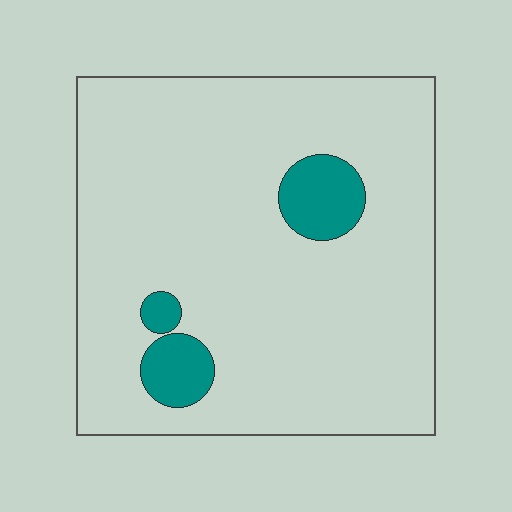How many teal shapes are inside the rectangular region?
3.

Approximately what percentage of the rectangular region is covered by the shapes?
Approximately 10%.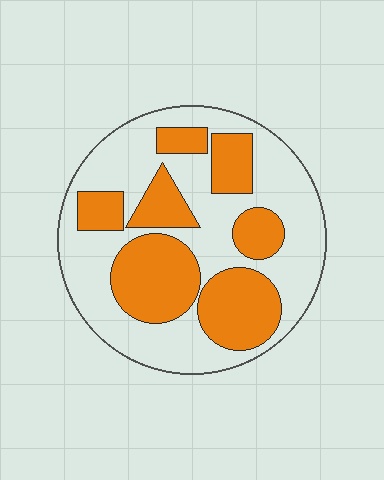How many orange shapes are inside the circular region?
7.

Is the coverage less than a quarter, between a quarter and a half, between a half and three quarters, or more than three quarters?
Between a quarter and a half.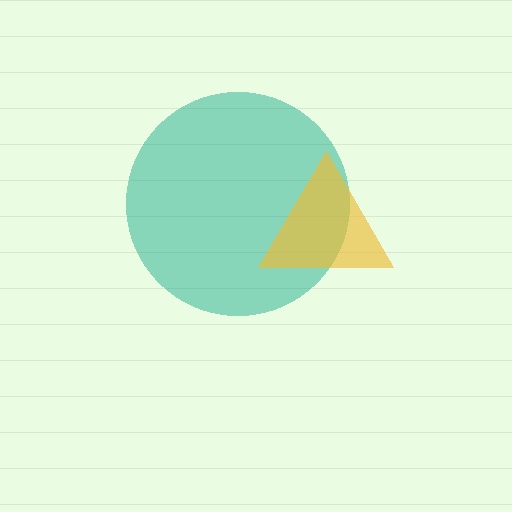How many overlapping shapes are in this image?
There are 2 overlapping shapes in the image.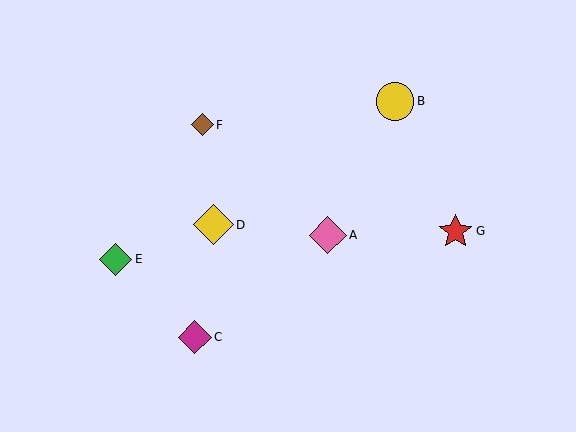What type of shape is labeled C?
Shape C is a magenta diamond.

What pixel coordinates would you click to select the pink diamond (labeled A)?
Click at (328, 235) to select the pink diamond A.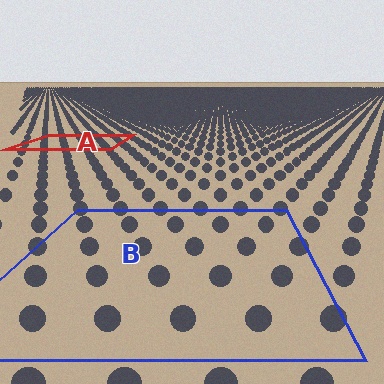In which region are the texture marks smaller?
The texture marks are smaller in region A, because it is farther away.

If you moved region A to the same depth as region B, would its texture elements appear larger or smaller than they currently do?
They would appear larger. At a closer depth, the same texture elements are projected at a bigger on-screen size.